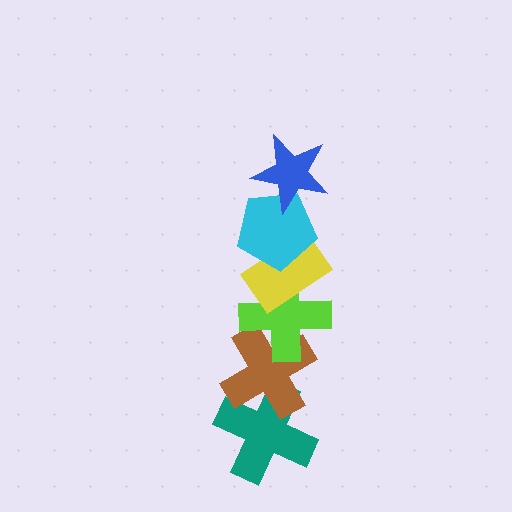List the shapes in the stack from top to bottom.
From top to bottom: the blue star, the cyan pentagon, the yellow rectangle, the lime cross, the brown cross, the teal cross.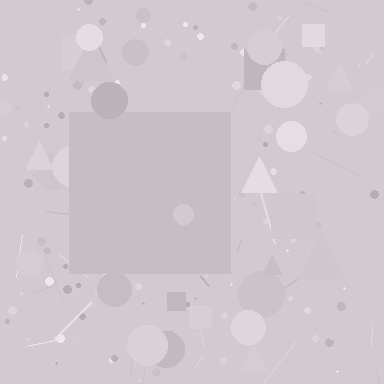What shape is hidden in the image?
A square is hidden in the image.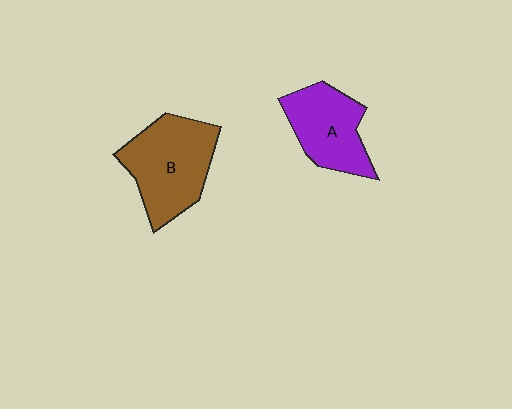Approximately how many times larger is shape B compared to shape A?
Approximately 1.3 times.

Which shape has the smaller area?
Shape A (purple).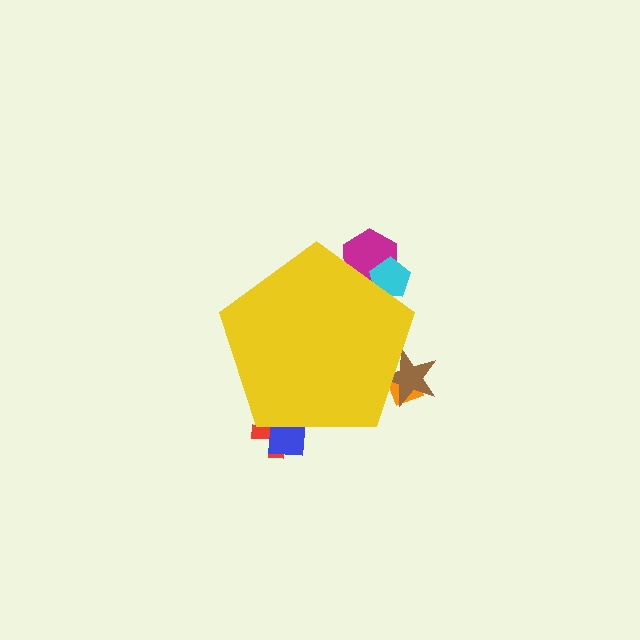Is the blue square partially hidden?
Yes, the blue square is partially hidden behind the yellow pentagon.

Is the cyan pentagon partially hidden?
Yes, the cyan pentagon is partially hidden behind the yellow pentagon.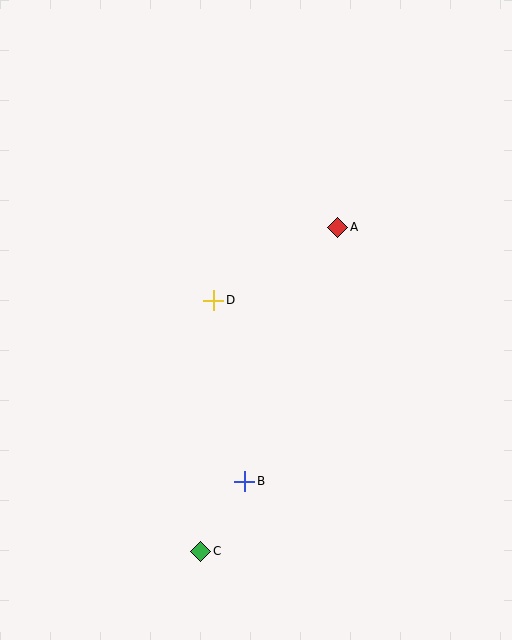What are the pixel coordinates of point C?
Point C is at (201, 551).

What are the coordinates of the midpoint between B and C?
The midpoint between B and C is at (223, 516).